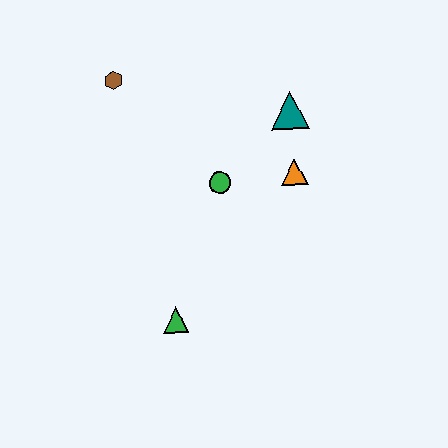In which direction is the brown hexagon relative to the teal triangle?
The brown hexagon is to the left of the teal triangle.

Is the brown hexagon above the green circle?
Yes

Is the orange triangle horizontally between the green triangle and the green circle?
No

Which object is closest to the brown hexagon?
The green circle is closest to the brown hexagon.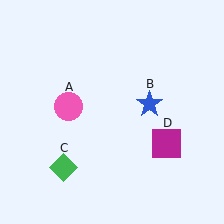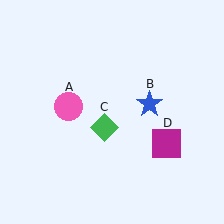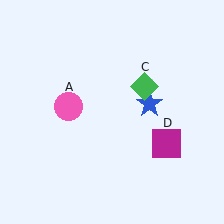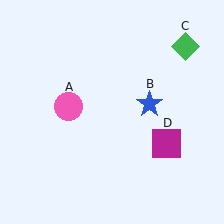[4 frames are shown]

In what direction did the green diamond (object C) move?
The green diamond (object C) moved up and to the right.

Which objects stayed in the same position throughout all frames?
Pink circle (object A) and blue star (object B) and magenta square (object D) remained stationary.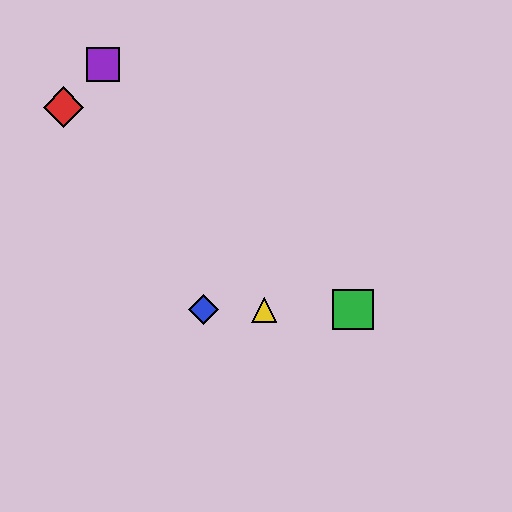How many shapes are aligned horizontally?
3 shapes (the blue diamond, the green square, the yellow triangle) are aligned horizontally.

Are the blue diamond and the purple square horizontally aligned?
No, the blue diamond is at y≈310 and the purple square is at y≈65.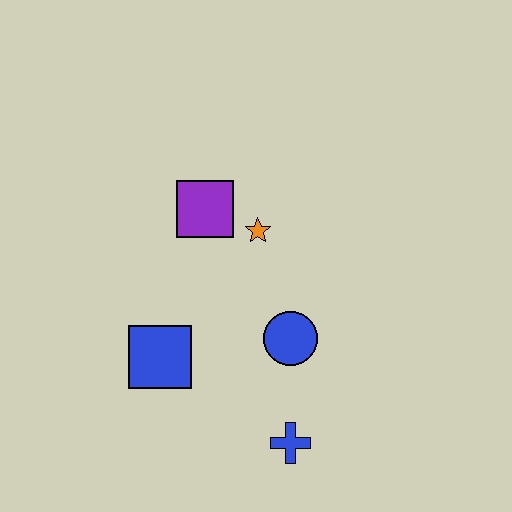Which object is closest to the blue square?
The blue circle is closest to the blue square.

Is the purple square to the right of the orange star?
No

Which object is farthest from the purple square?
The blue cross is farthest from the purple square.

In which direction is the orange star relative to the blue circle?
The orange star is above the blue circle.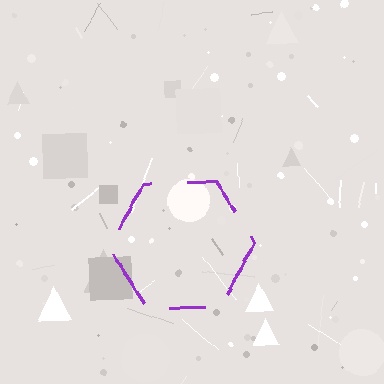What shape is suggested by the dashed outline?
The dashed outline suggests a hexagon.